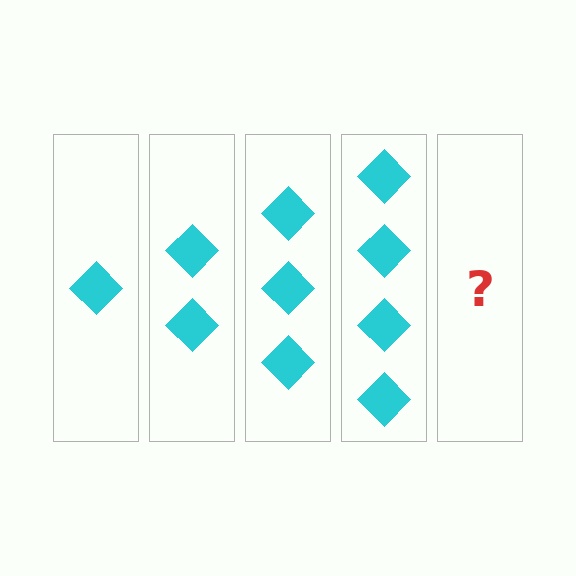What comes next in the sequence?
The next element should be 5 diamonds.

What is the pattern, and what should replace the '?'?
The pattern is that each step adds one more diamond. The '?' should be 5 diamonds.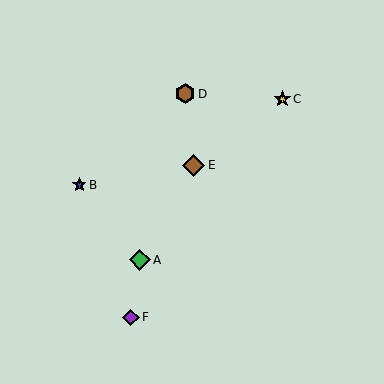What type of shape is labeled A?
Shape A is a green diamond.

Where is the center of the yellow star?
The center of the yellow star is at (282, 99).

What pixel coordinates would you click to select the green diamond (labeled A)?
Click at (140, 260) to select the green diamond A.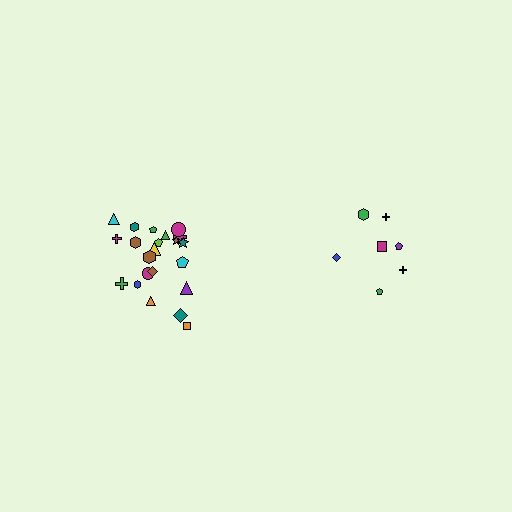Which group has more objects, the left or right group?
The left group.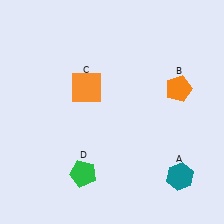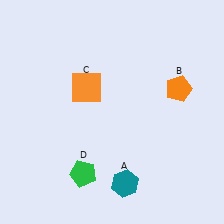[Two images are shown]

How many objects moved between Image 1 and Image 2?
1 object moved between the two images.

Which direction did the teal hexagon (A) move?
The teal hexagon (A) moved left.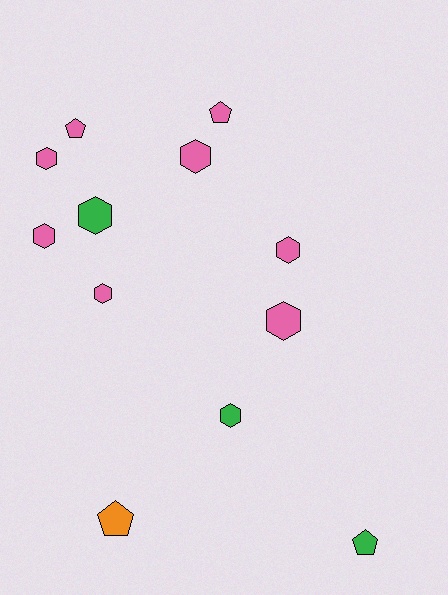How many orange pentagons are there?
There is 1 orange pentagon.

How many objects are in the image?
There are 12 objects.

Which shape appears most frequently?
Hexagon, with 8 objects.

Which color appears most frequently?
Pink, with 8 objects.